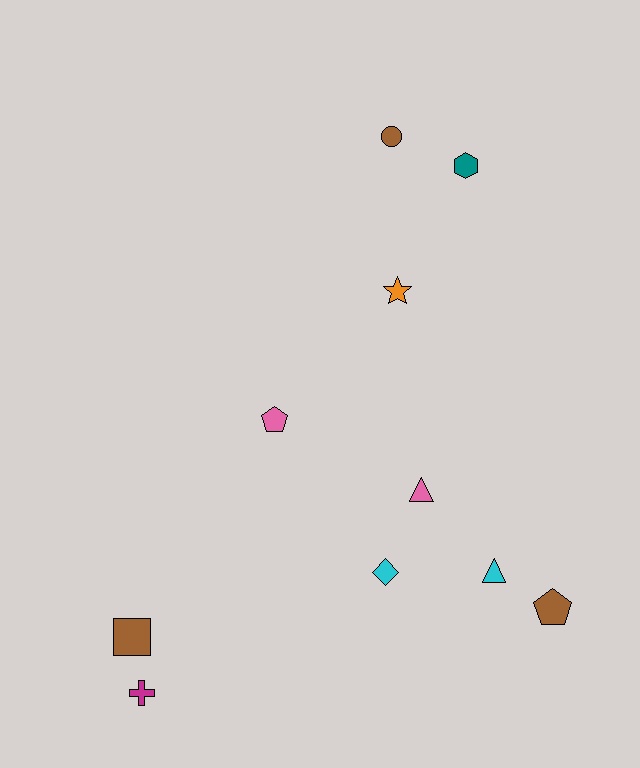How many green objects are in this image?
There are no green objects.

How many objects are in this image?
There are 10 objects.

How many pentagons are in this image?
There are 2 pentagons.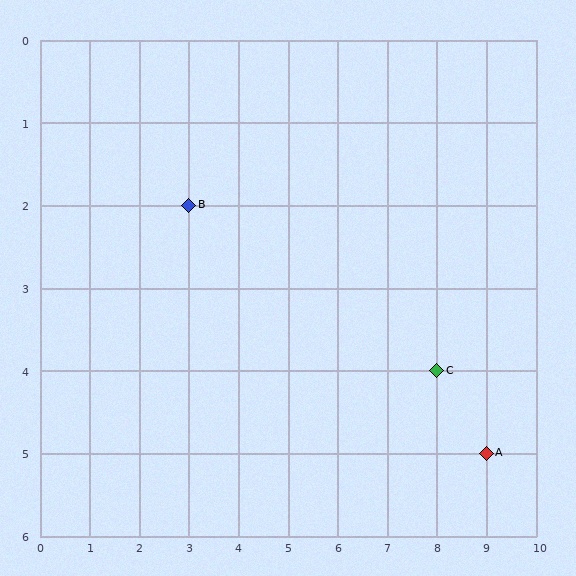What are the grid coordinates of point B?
Point B is at grid coordinates (3, 2).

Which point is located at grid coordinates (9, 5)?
Point A is at (9, 5).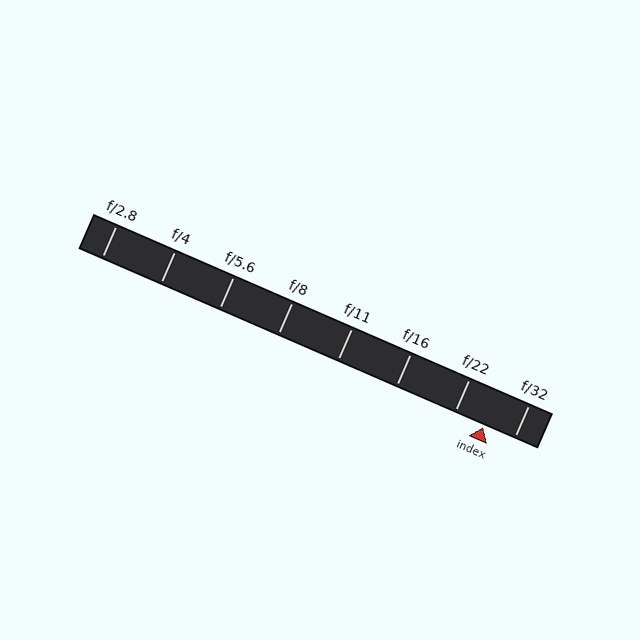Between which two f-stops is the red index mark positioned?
The index mark is between f/22 and f/32.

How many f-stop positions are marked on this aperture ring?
There are 8 f-stop positions marked.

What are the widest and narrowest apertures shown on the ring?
The widest aperture shown is f/2.8 and the narrowest is f/32.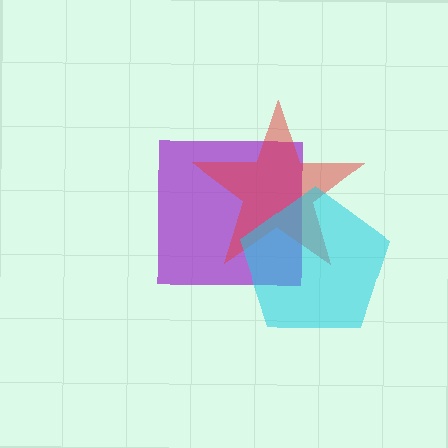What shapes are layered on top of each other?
The layered shapes are: a purple square, a red star, a cyan pentagon.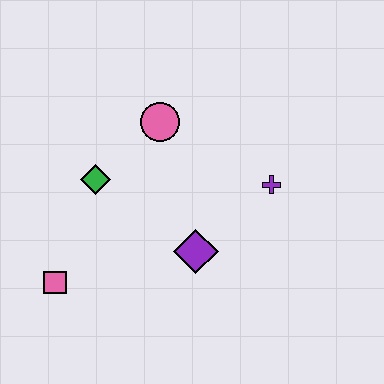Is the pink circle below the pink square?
No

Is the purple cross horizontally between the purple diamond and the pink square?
No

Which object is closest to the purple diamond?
The purple cross is closest to the purple diamond.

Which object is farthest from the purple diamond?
The pink square is farthest from the purple diamond.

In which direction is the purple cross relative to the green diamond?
The purple cross is to the right of the green diamond.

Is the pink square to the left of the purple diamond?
Yes